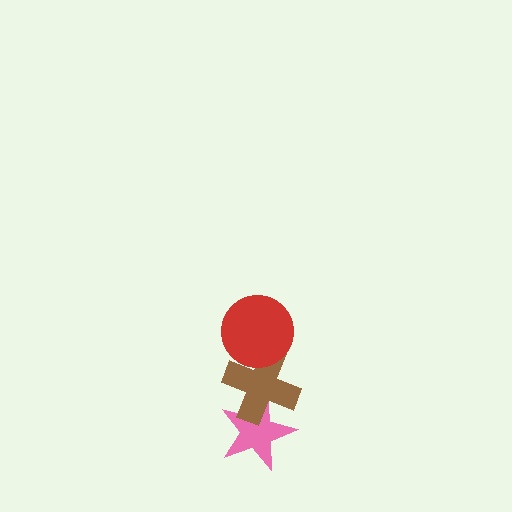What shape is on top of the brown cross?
The red circle is on top of the brown cross.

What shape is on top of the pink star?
The brown cross is on top of the pink star.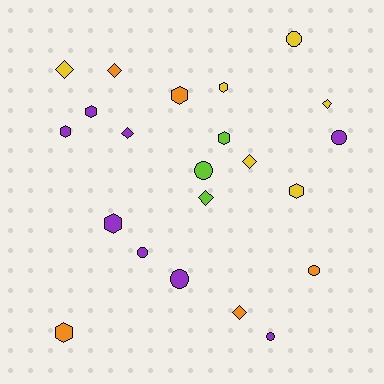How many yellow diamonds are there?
There are 3 yellow diamonds.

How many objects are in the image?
There are 22 objects.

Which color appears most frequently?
Purple, with 8 objects.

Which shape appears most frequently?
Hexagon, with 8 objects.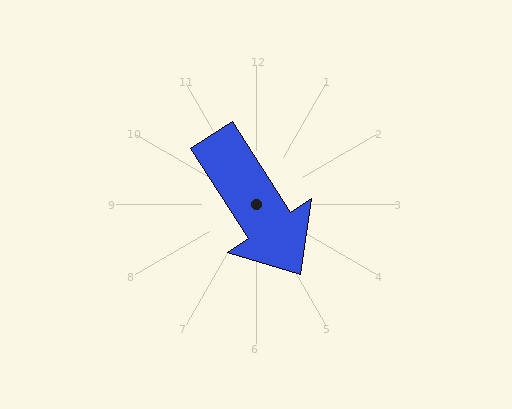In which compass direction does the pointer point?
Southeast.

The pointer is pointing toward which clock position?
Roughly 5 o'clock.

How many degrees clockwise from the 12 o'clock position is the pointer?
Approximately 147 degrees.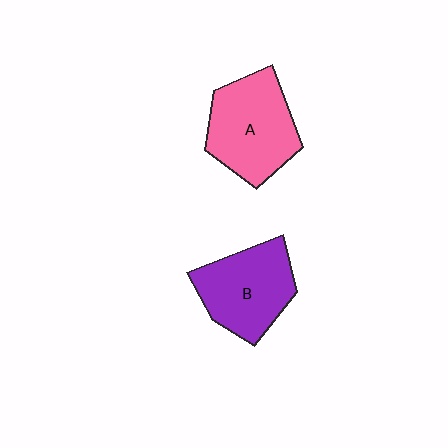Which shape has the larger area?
Shape A (pink).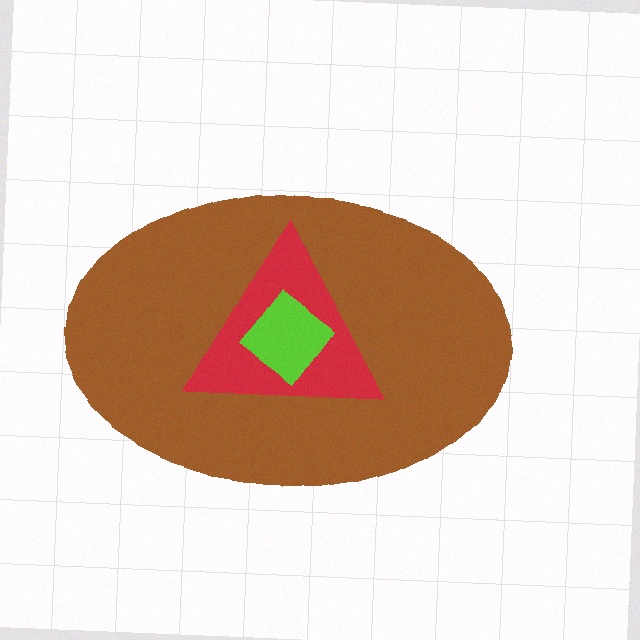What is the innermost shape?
The lime diamond.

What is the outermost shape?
The brown ellipse.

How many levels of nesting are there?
3.